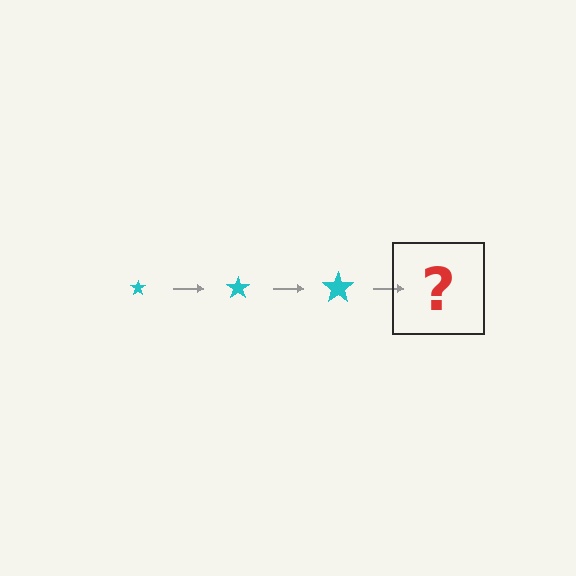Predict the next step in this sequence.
The next step is a cyan star, larger than the previous one.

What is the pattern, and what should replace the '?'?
The pattern is that the star gets progressively larger each step. The '?' should be a cyan star, larger than the previous one.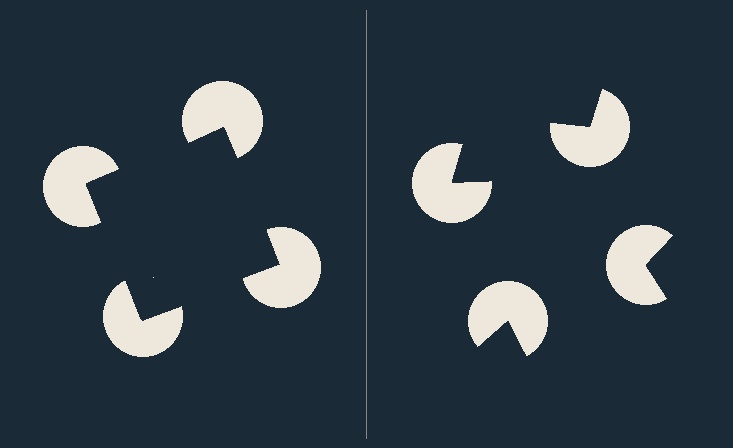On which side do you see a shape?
An illusory square appears on the left side. On the right side the wedge cuts are rotated, so no coherent shape forms.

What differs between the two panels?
The pac-man discs are positioned identically on both sides; only the wedge orientations differ. On the left they align to a square; on the right they are misaligned.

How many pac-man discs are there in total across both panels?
8 — 4 on each side.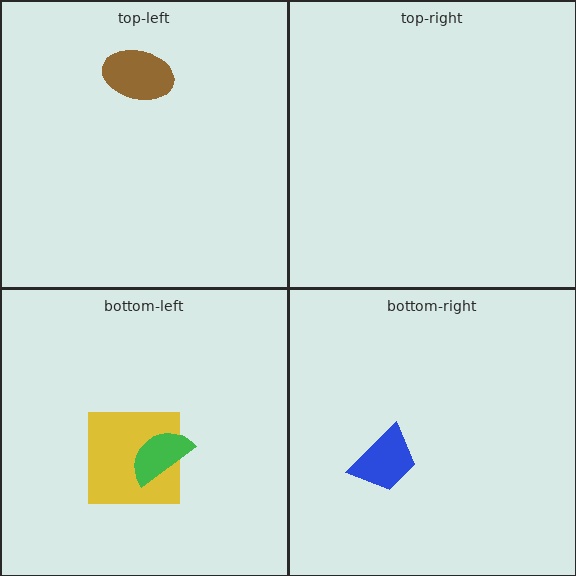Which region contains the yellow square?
The bottom-left region.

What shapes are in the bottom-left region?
The yellow square, the green semicircle.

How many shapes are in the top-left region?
1.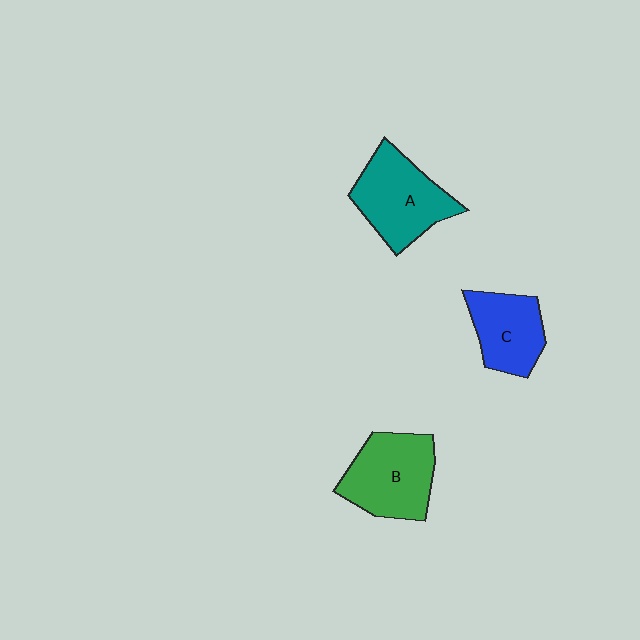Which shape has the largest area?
Shape B (green).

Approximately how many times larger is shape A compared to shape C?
Approximately 1.3 times.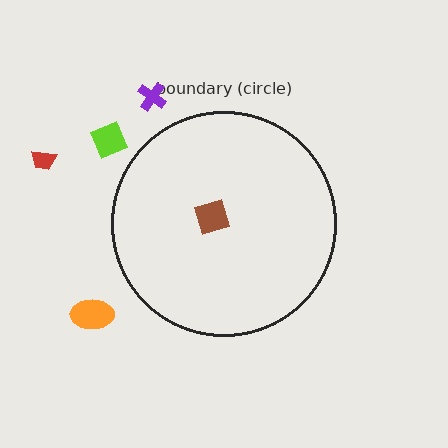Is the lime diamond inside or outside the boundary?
Outside.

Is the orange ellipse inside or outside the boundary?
Outside.